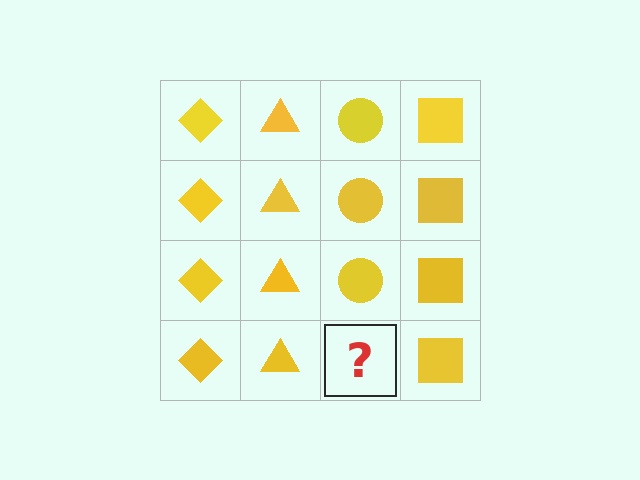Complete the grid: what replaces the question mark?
The question mark should be replaced with a yellow circle.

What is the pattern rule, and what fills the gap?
The rule is that each column has a consistent shape. The gap should be filled with a yellow circle.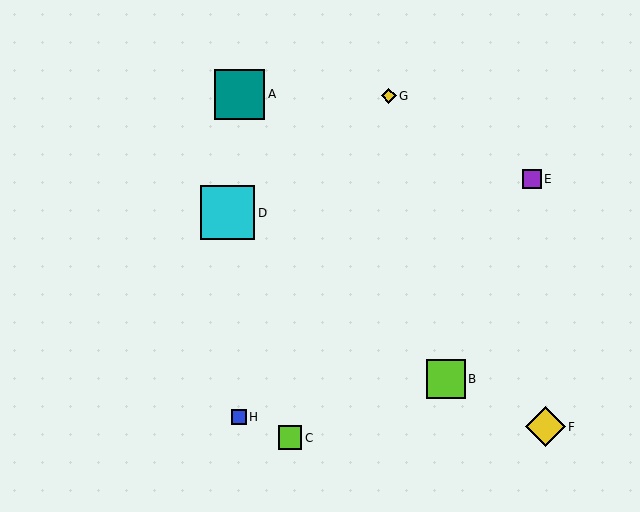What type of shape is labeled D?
Shape D is a cyan square.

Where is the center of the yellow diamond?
The center of the yellow diamond is at (546, 427).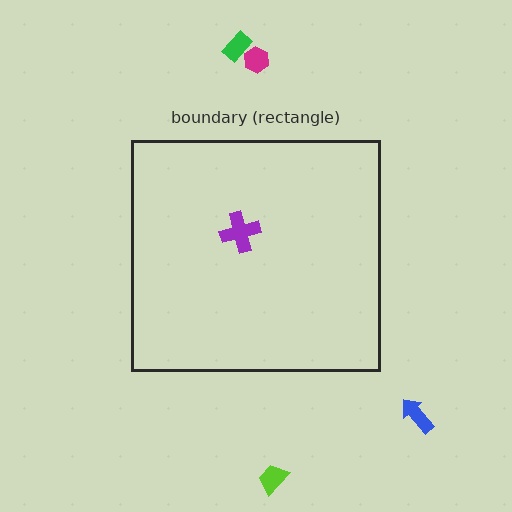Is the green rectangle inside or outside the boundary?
Outside.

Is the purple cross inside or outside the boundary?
Inside.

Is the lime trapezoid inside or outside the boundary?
Outside.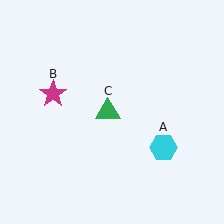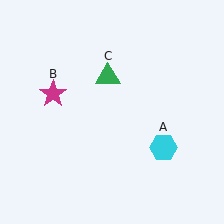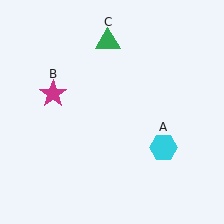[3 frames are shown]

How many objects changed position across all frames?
1 object changed position: green triangle (object C).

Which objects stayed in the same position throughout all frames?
Cyan hexagon (object A) and magenta star (object B) remained stationary.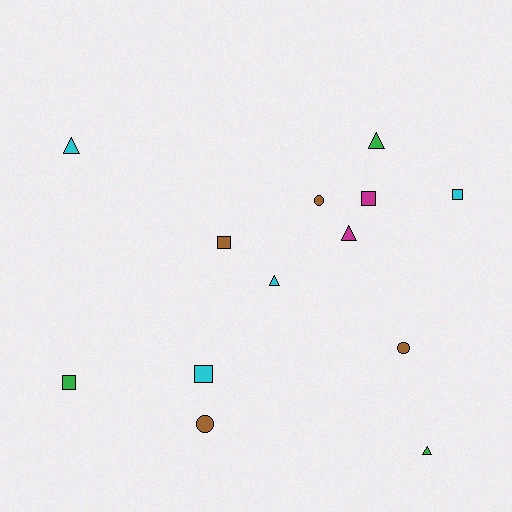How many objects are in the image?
There are 13 objects.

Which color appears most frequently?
Brown, with 4 objects.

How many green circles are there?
There are no green circles.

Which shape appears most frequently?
Triangle, with 5 objects.